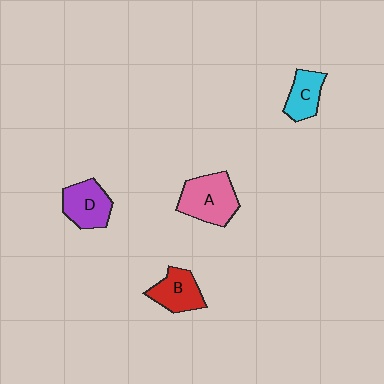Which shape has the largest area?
Shape A (pink).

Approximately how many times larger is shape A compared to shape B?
Approximately 1.4 times.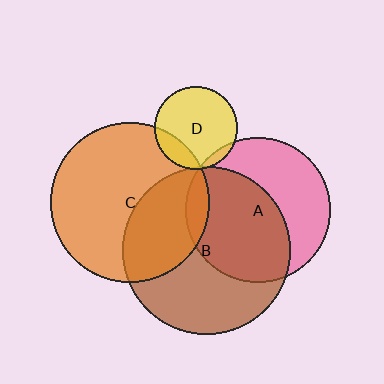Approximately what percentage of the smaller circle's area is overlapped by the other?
Approximately 5%.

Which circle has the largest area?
Circle B (brown).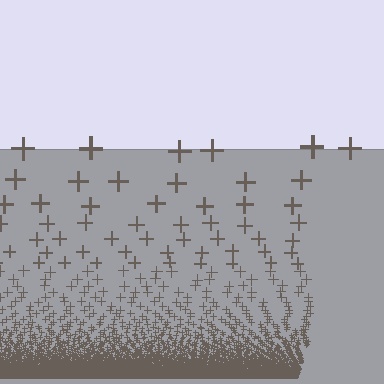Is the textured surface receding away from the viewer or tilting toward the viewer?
The surface appears to tilt toward the viewer. Texture elements get larger and sparser toward the top.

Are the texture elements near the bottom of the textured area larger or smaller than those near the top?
Smaller. The gradient is inverted — elements near the bottom are smaller and denser.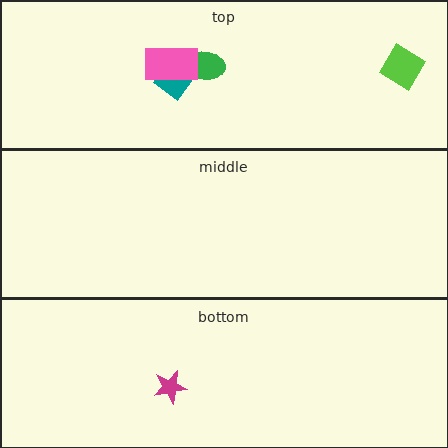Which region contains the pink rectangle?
The top region.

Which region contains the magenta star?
The bottom region.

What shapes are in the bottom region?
The magenta star.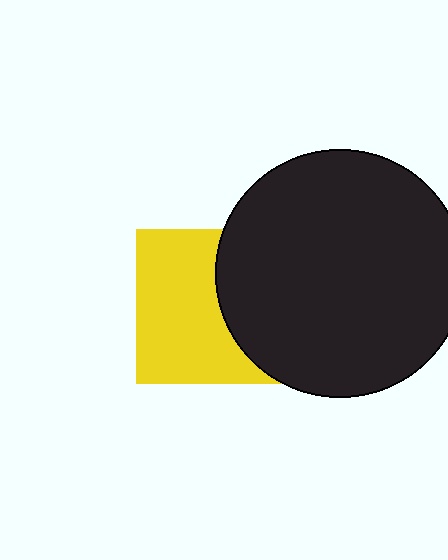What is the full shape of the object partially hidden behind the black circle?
The partially hidden object is a yellow square.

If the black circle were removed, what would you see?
You would see the complete yellow square.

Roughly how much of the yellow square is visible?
About half of it is visible (roughly 60%).